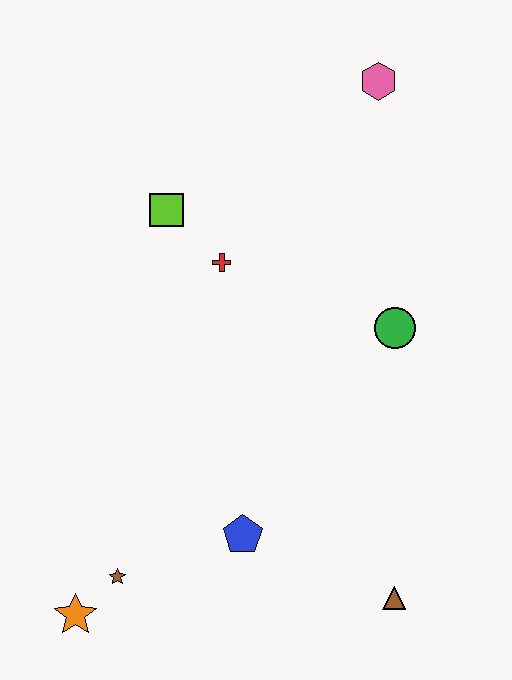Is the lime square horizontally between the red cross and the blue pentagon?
No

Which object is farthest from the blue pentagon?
The pink hexagon is farthest from the blue pentagon.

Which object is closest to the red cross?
The lime square is closest to the red cross.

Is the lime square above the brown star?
Yes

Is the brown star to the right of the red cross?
No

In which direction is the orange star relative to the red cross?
The orange star is below the red cross.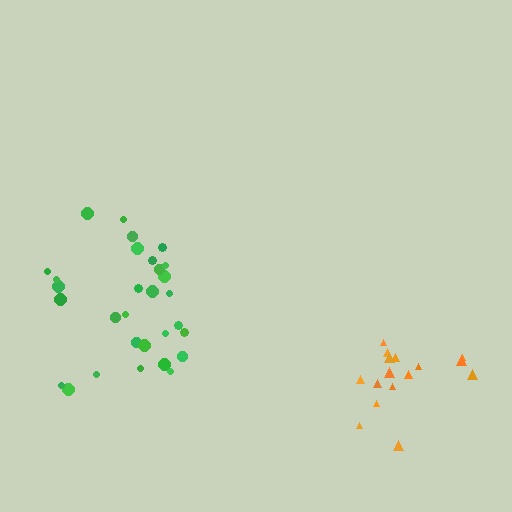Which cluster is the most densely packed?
Green.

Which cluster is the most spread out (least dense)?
Orange.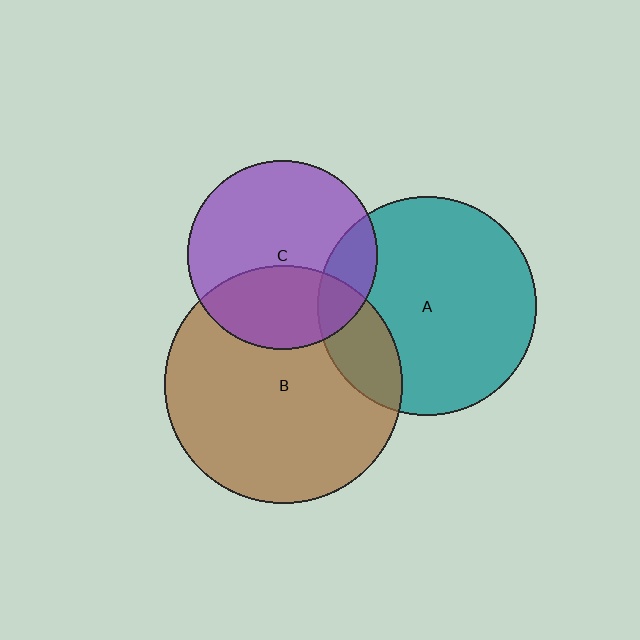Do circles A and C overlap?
Yes.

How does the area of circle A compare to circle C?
Approximately 1.3 times.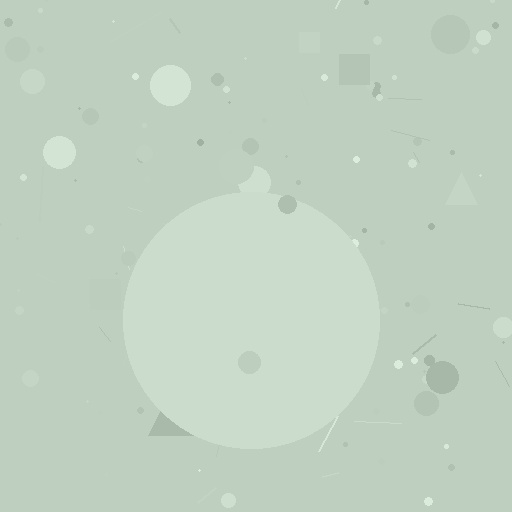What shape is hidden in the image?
A circle is hidden in the image.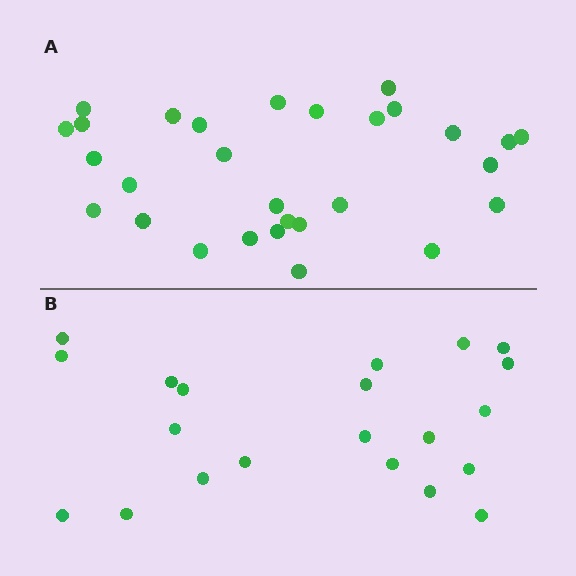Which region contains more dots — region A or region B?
Region A (the top region) has more dots.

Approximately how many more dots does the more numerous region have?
Region A has roughly 8 or so more dots than region B.